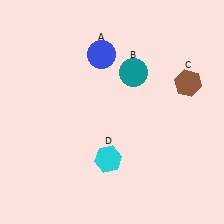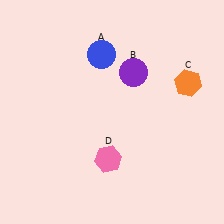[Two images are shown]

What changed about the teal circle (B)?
In Image 1, B is teal. In Image 2, it changed to purple.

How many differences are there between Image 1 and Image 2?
There are 3 differences between the two images.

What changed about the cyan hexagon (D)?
In Image 1, D is cyan. In Image 2, it changed to pink.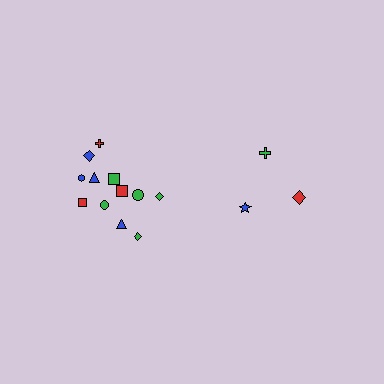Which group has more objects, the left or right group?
The left group.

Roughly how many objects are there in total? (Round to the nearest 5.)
Roughly 15 objects in total.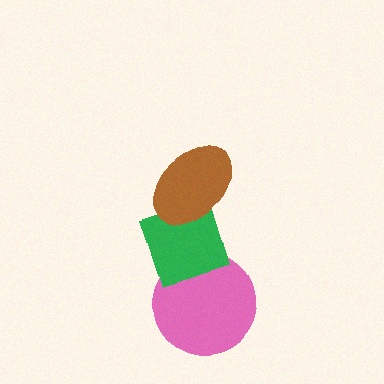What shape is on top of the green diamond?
The brown ellipse is on top of the green diamond.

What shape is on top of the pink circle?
The green diamond is on top of the pink circle.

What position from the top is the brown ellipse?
The brown ellipse is 1st from the top.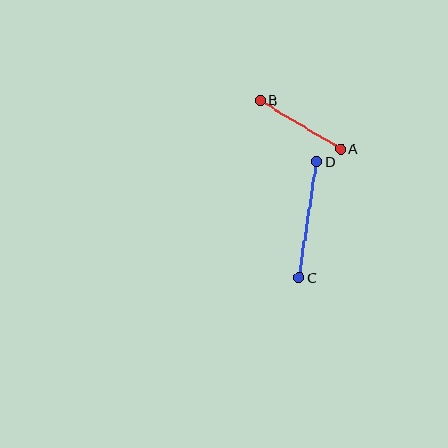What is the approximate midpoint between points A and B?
The midpoint is at approximately (300, 125) pixels.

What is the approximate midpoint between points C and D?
The midpoint is at approximately (308, 220) pixels.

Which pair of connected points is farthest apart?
Points C and D are farthest apart.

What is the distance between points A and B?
The distance is approximately 94 pixels.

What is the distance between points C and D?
The distance is approximately 118 pixels.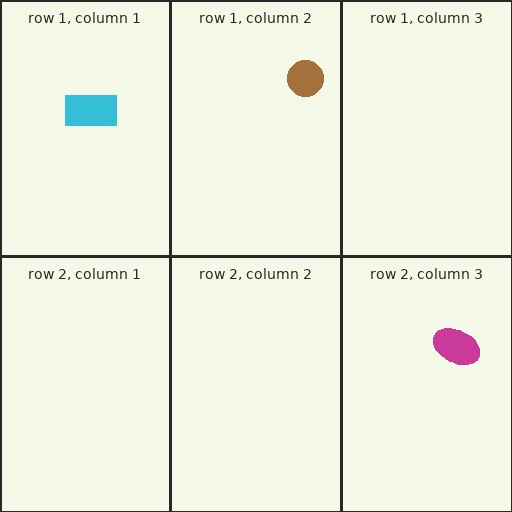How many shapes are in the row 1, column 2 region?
1.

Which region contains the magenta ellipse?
The row 2, column 3 region.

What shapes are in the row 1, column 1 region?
The cyan rectangle.